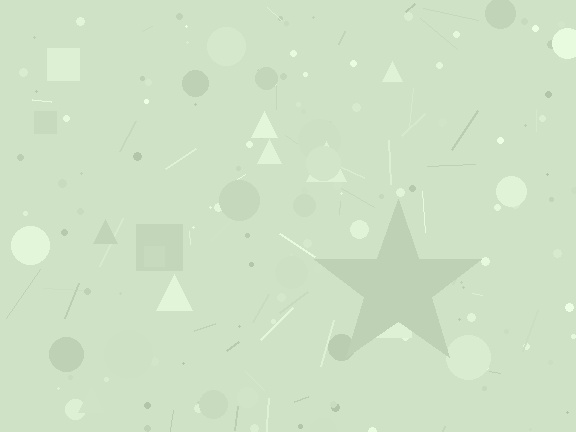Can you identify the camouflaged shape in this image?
The camouflaged shape is a star.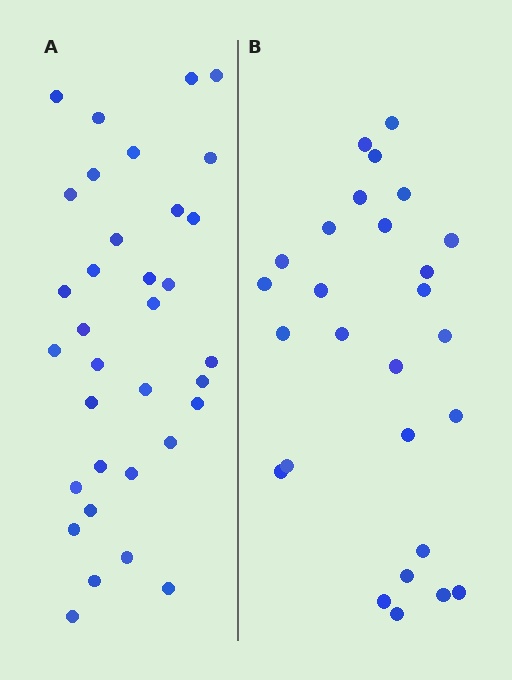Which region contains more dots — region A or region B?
Region A (the left region) has more dots.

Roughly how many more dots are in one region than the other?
Region A has roughly 8 or so more dots than region B.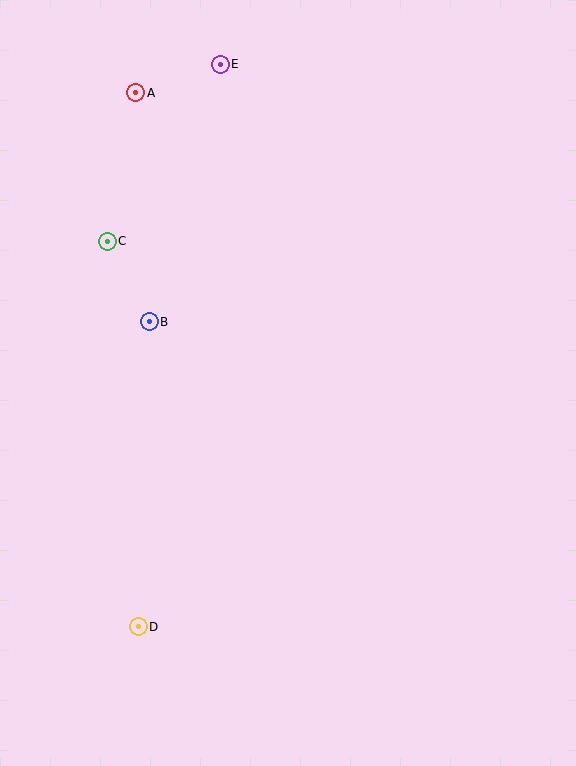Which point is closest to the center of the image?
Point B at (149, 322) is closest to the center.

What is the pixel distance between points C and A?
The distance between C and A is 151 pixels.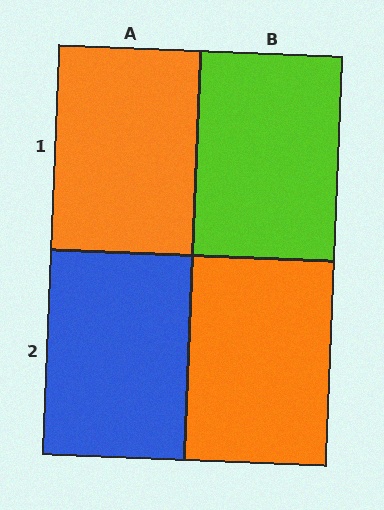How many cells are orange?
2 cells are orange.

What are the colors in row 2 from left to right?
Blue, orange.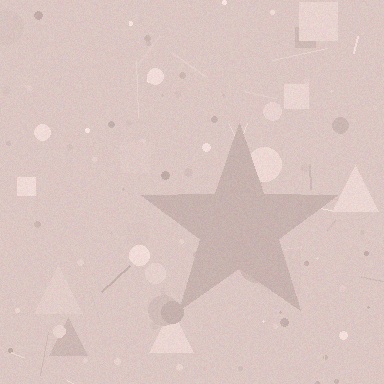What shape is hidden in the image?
A star is hidden in the image.